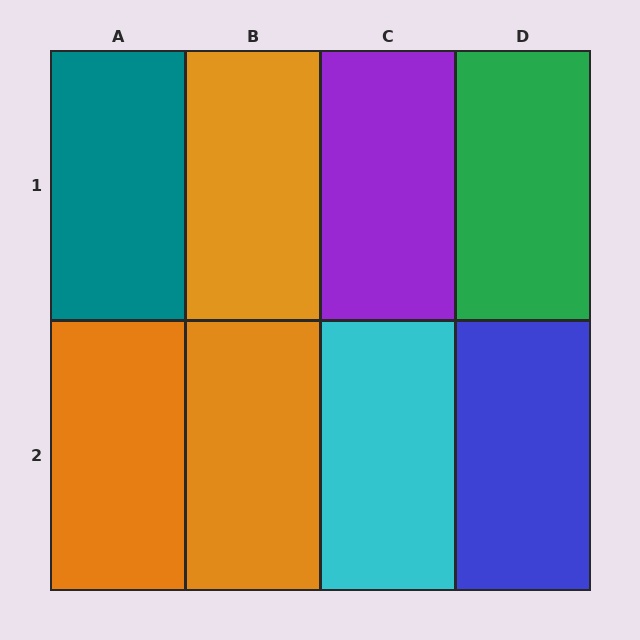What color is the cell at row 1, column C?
Purple.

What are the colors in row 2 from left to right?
Orange, orange, cyan, blue.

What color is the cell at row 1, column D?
Green.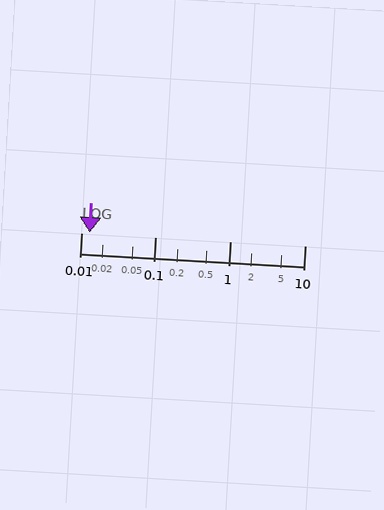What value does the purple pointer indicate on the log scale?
The pointer indicates approximately 0.013.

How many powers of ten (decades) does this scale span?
The scale spans 3 decades, from 0.01 to 10.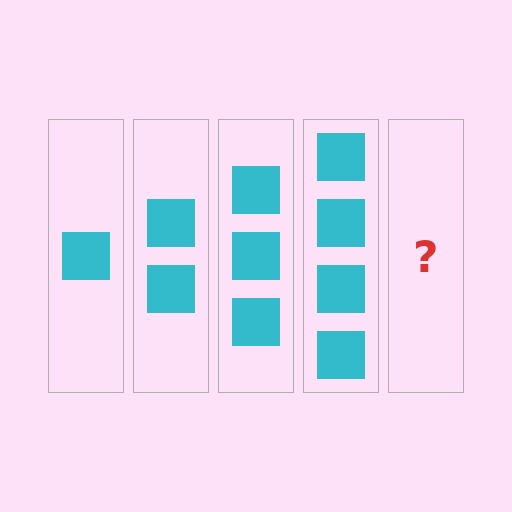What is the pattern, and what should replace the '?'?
The pattern is that each step adds one more square. The '?' should be 5 squares.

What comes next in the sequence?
The next element should be 5 squares.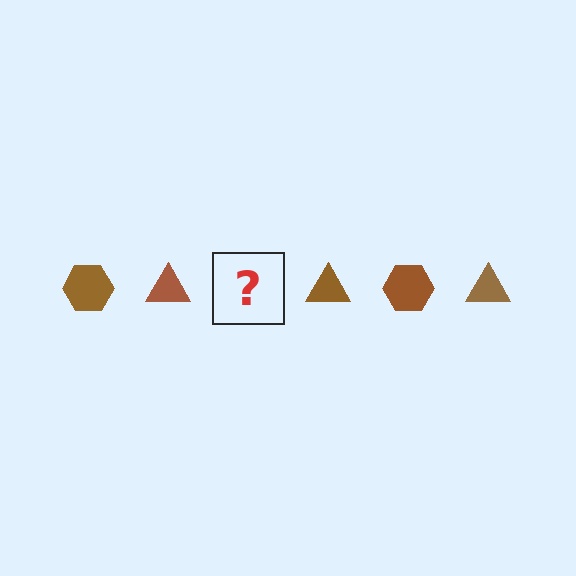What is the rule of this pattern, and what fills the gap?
The rule is that the pattern cycles through hexagon, triangle shapes in brown. The gap should be filled with a brown hexagon.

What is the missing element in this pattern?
The missing element is a brown hexagon.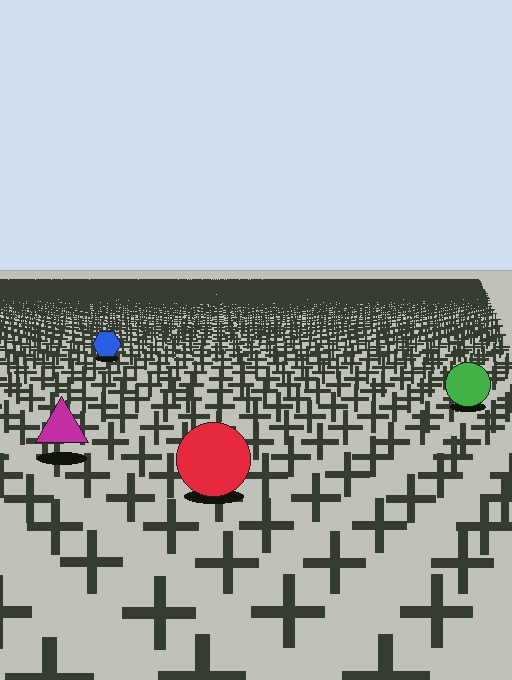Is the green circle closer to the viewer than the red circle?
No. The red circle is closer — you can tell from the texture gradient: the ground texture is coarser near it.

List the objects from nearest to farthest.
From nearest to farthest: the red circle, the magenta triangle, the green circle, the blue hexagon.